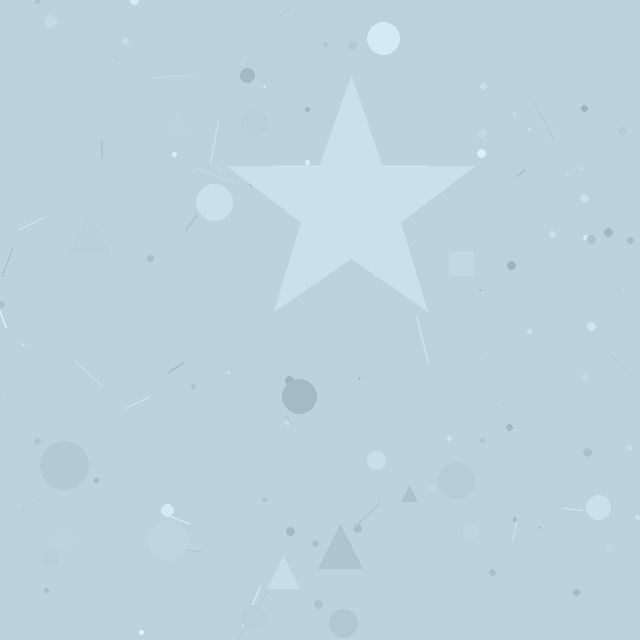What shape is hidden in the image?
A star is hidden in the image.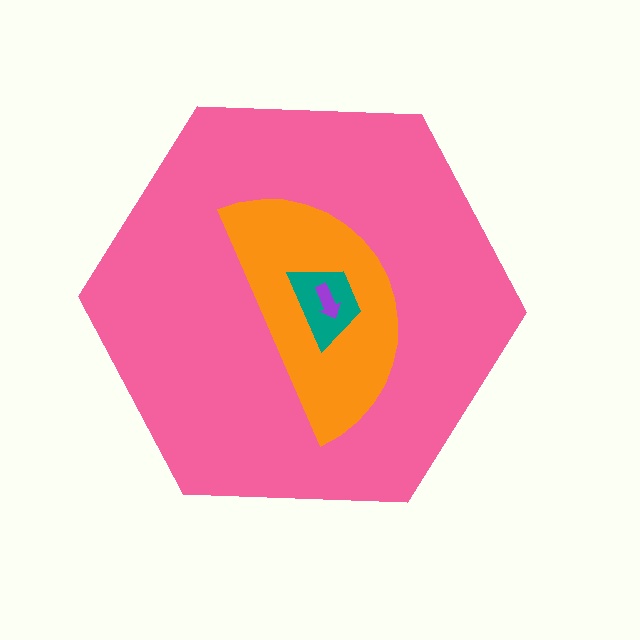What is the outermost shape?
The pink hexagon.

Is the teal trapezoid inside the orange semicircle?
Yes.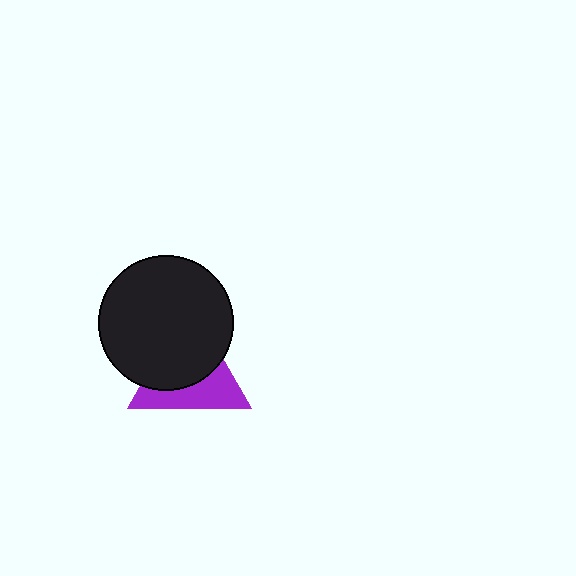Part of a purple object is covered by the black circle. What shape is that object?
It is a triangle.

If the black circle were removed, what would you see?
You would see the complete purple triangle.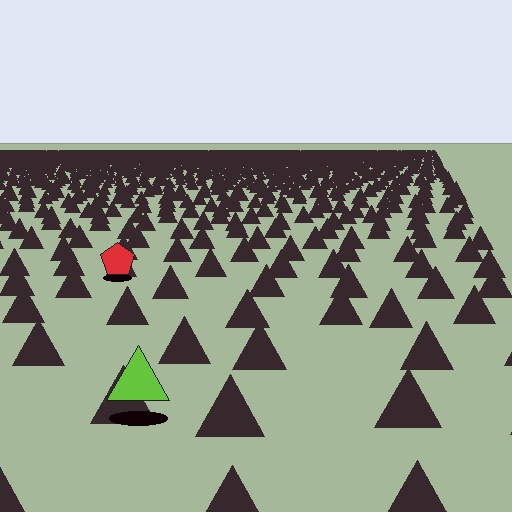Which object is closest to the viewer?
The lime triangle is closest. The texture marks near it are larger and more spread out.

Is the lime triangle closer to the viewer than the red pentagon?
Yes. The lime triangle is closer — you can tell from the texture gradient: the ground texture is coarser near it.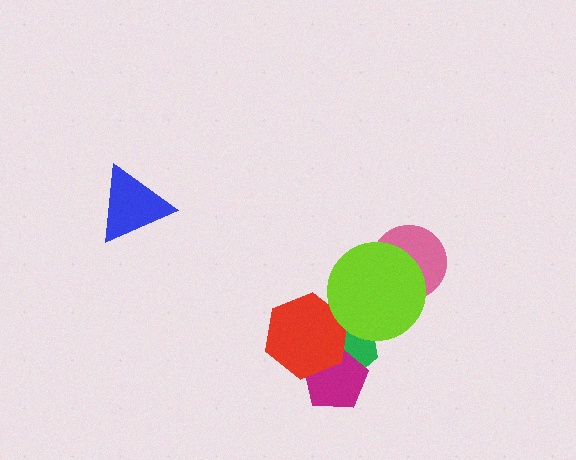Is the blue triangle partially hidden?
No, no other shape covers it.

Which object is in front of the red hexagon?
The lime circle is in front of the red hexagon.